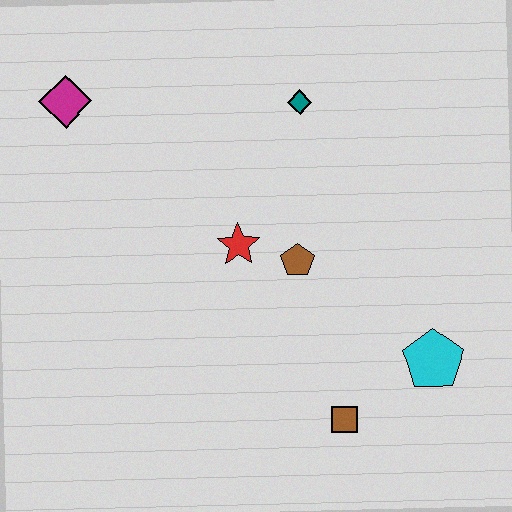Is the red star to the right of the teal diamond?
No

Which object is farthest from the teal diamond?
The brown square is farthest from the teal diamond.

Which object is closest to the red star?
The brown pentagon is closest to the red star.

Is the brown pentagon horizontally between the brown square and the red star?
Yes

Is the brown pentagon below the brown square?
No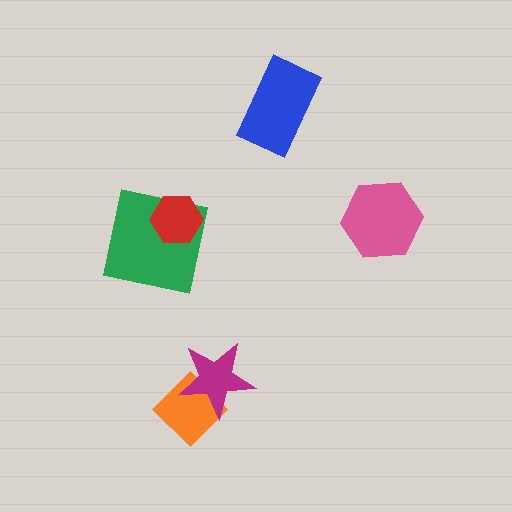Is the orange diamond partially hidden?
Yes, it is partially covered by another shape.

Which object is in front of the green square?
The red hexagon is in front of the green square.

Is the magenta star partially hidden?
No, no other shape covers it.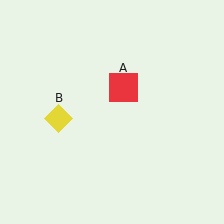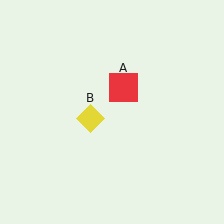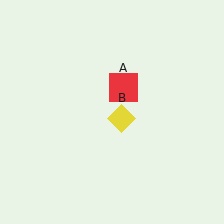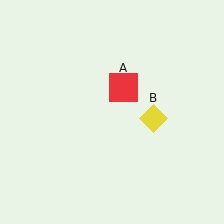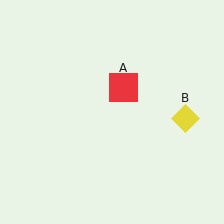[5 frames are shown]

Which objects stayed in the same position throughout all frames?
Red square (object A) remained stationary.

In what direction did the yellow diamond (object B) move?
The yellow diamond (object B) moved right.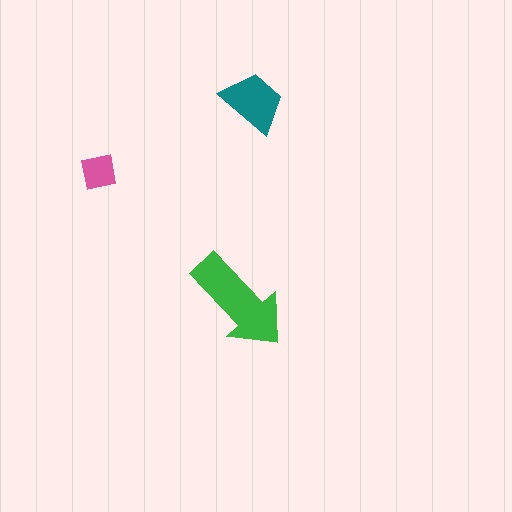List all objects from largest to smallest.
The green arrow, the teal trapezoid, the pink square.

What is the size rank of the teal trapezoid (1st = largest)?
2nd.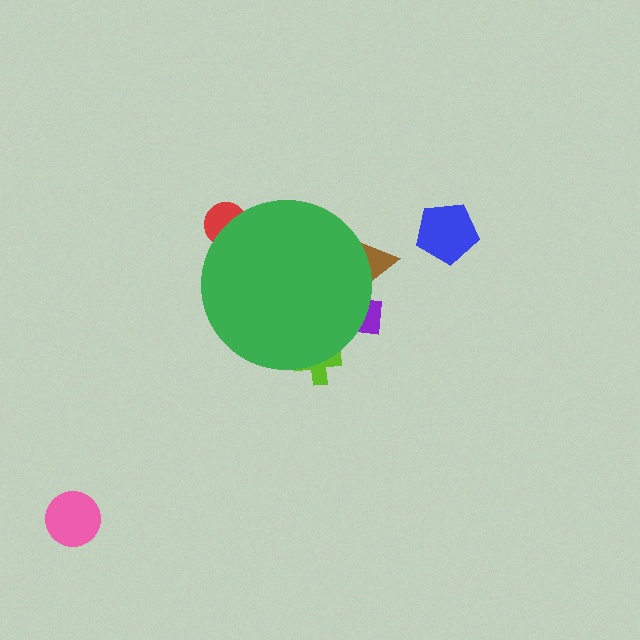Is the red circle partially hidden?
Yes, the red circle is partially hidden behind the green circle.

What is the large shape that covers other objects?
A green circle.